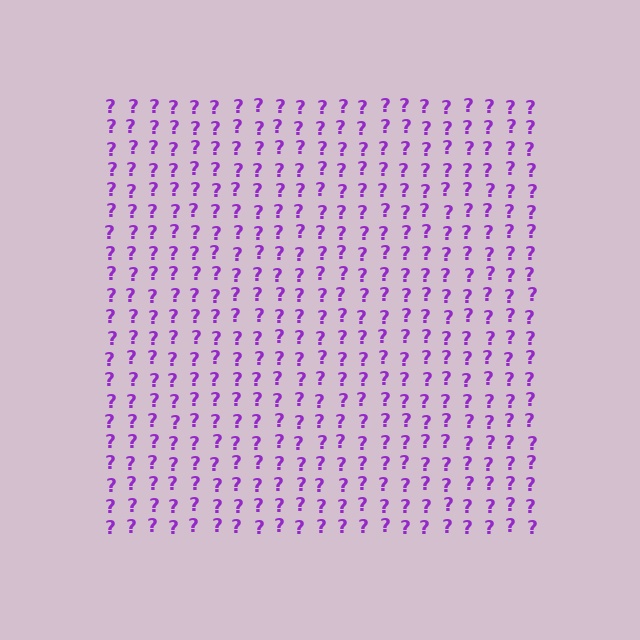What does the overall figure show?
The overall figure shows a square.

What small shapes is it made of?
It is made of small question marks.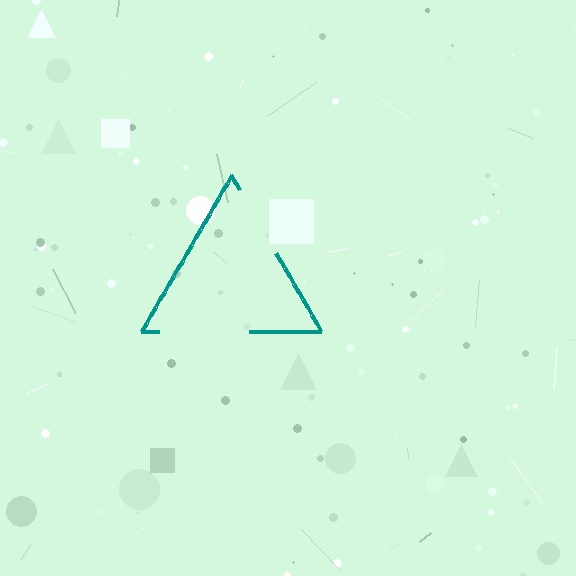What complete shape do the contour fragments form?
The contour fragments form a triangle.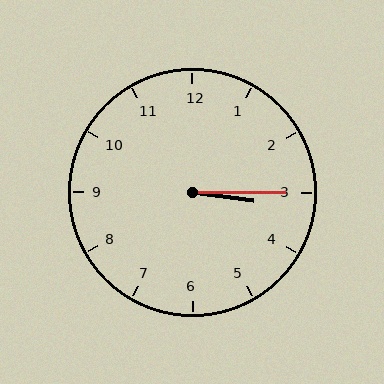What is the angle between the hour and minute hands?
Approximately 8 degrees.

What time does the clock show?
3:15.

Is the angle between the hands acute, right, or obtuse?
It is acute.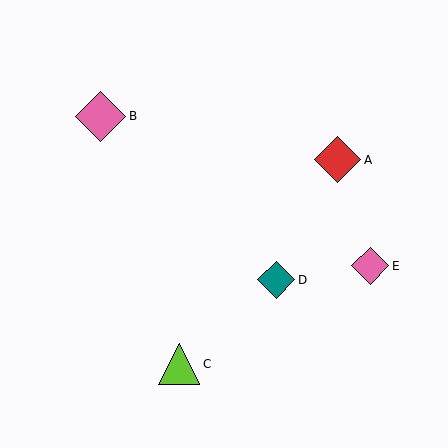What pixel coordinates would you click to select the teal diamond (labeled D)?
Click at (276, 280) to select the teal diamond D.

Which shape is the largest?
The pink diamond (labeled B) is the largest.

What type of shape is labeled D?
Shape D is a teal diamond.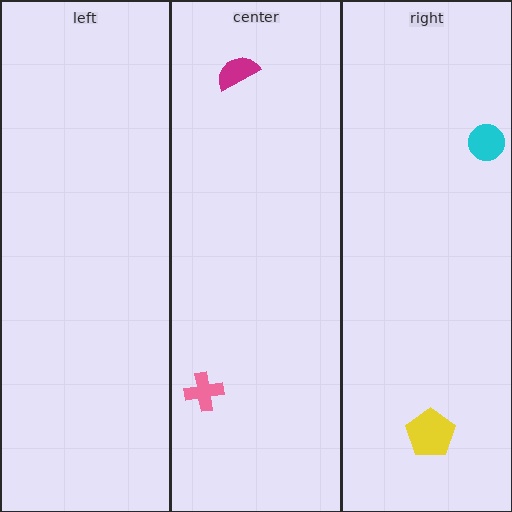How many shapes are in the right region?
2.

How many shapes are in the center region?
2.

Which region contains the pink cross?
The center region.